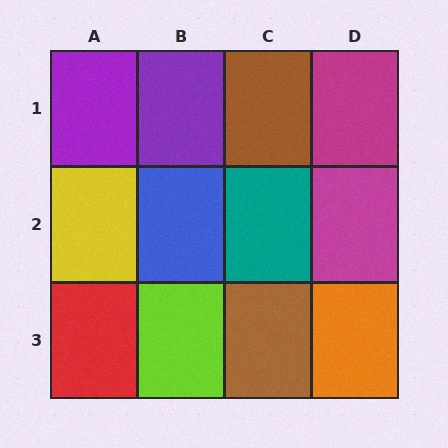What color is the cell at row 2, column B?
Blue.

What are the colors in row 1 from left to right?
Purple, purple, brown, magenta.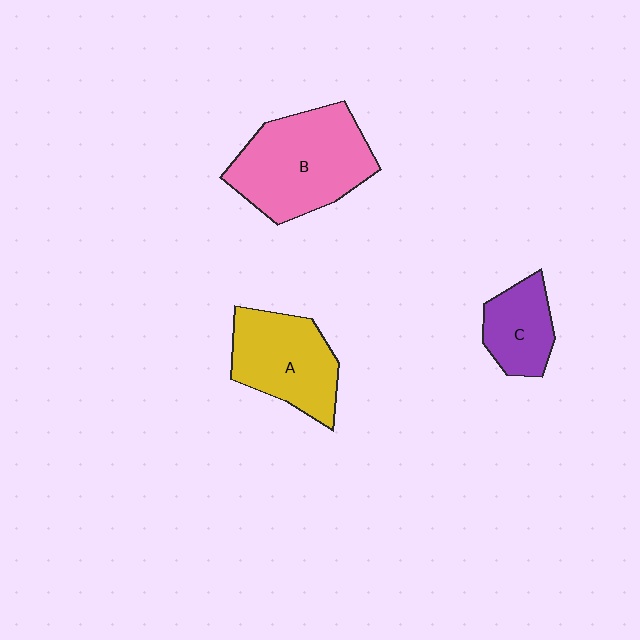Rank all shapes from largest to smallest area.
From largest to smallest: B (pink), A (yellow), C (purple).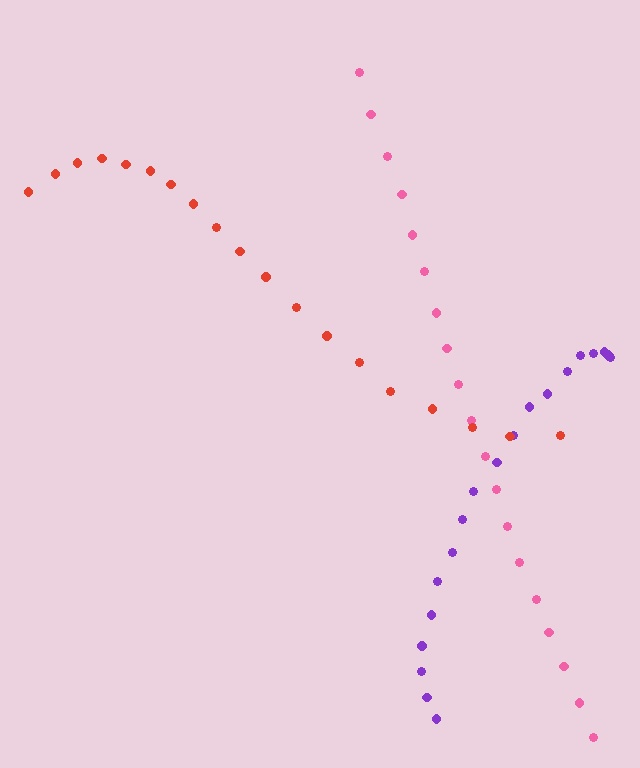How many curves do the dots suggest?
There are 3 distinct paths.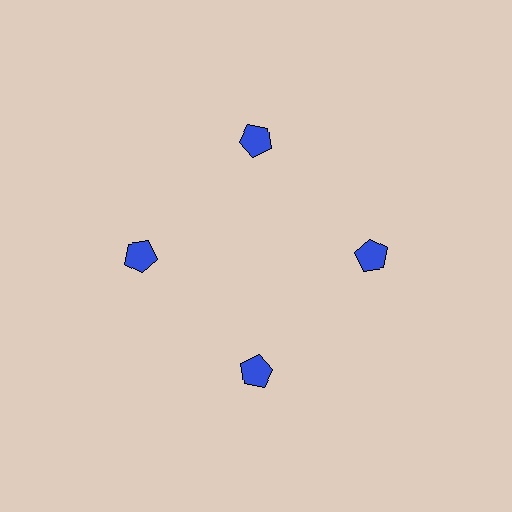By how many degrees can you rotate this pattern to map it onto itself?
The pattern maps onto itself every 90 degrees of rotation.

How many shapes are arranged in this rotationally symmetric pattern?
There are 4 shapes, arranged in 4 groups of 1.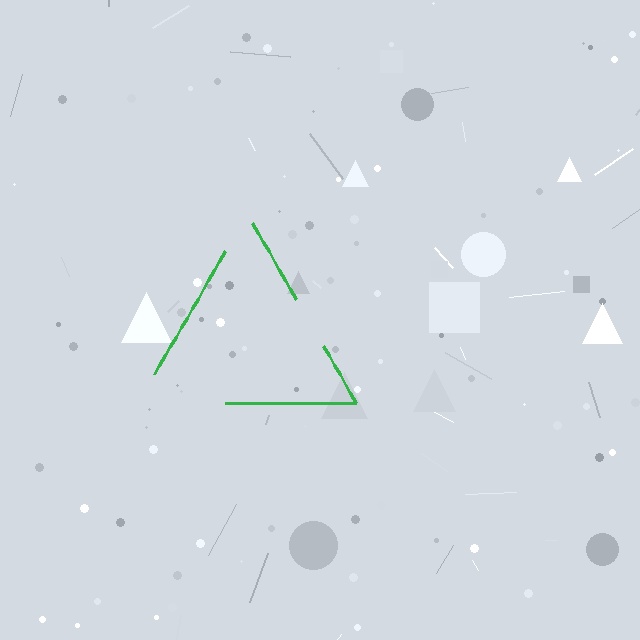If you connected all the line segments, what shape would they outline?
They would outline a triangle.